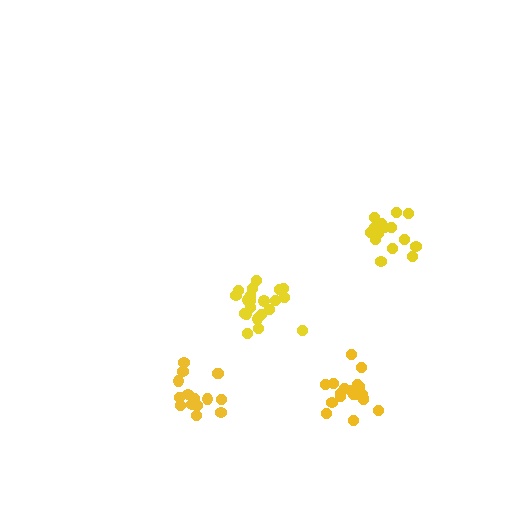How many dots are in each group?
Group 1: 21 dots, Group 2: 21 dots, Group 3: 17 dots, Group 4: 15 dots (74 total).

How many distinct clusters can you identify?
There are 4 distinct clusters.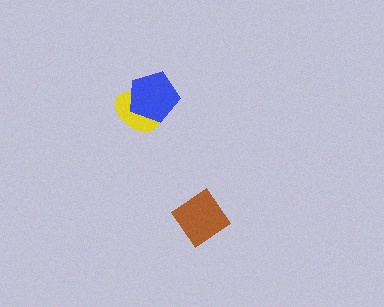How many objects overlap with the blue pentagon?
1 object overlaps with the blue pentagon.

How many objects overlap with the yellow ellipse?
1 object overlaps with the yellow ellipse.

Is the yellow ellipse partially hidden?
Yes, it is partially covered by another shape.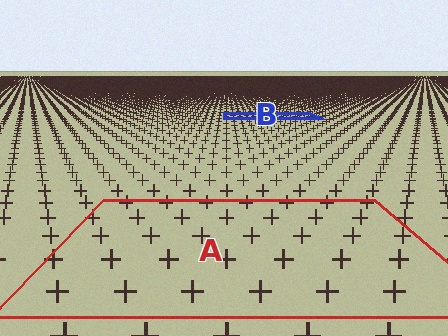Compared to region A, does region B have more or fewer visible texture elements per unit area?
Region B has more texture elements per unit area — they are packed more densely because it is farther away.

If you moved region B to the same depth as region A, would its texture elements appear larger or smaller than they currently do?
They would appear larger. At a closer depth, the same texture elements are projected at a bigger on-screen size.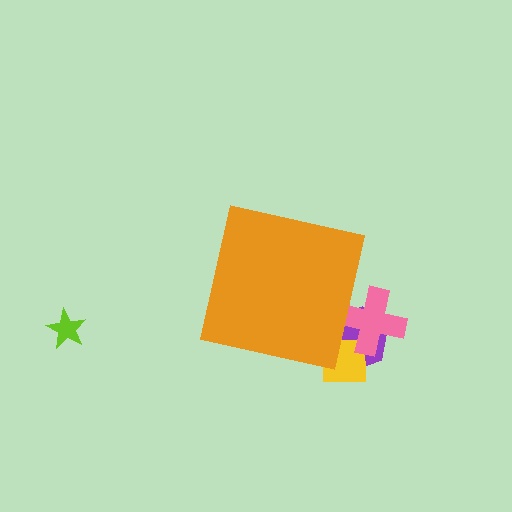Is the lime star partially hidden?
No, the lime star is fully visible.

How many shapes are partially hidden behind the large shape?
3 shapes are partially hidden.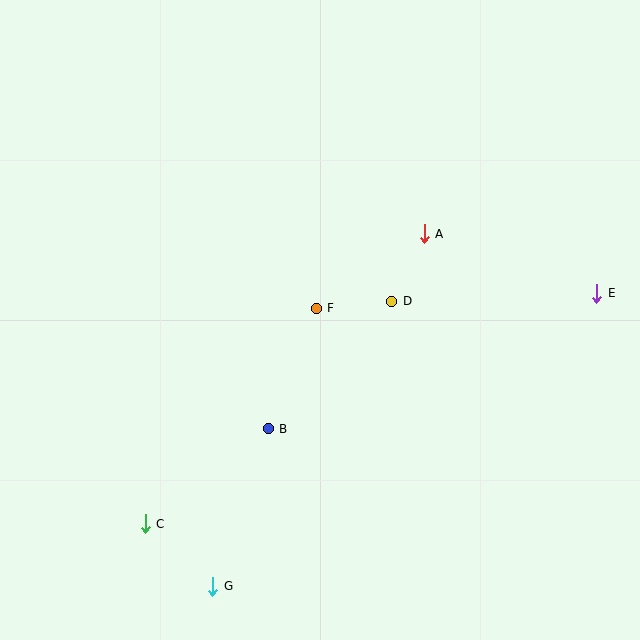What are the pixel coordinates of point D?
Point D is at (392, 301).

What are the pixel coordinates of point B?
Point B is at (268, 429).